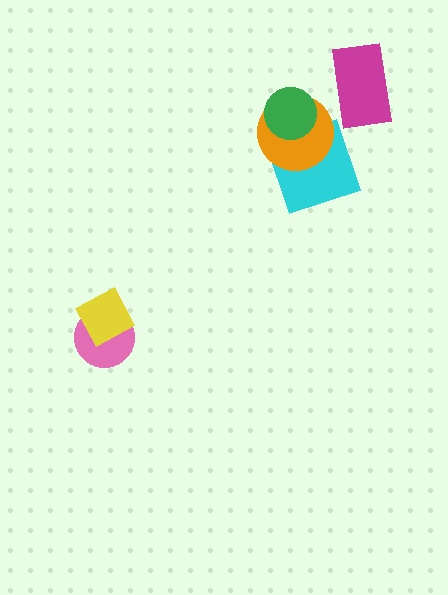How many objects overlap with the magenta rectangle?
0 objects overlap with the magenta rectangle.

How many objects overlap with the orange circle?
2 objects overlap with the orange circle.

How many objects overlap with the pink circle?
1 object overlaps with the pink circle.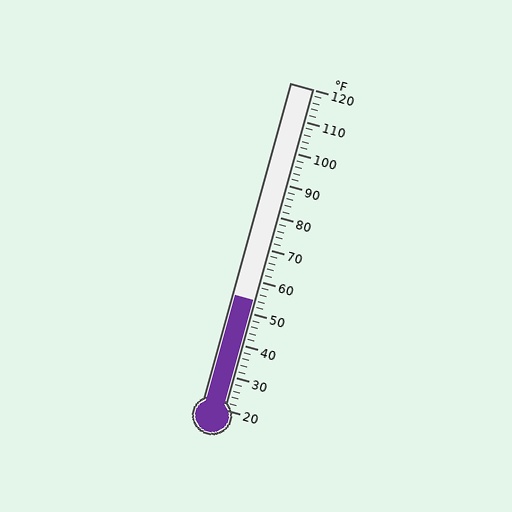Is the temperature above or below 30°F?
The temperature is above 30°F.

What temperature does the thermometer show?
The thermometer shows approximately 54°F.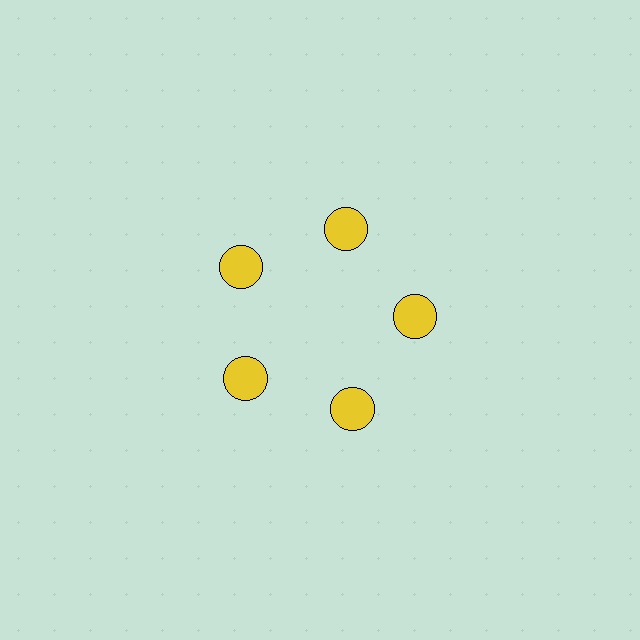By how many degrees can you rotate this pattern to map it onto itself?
The pattern maps onto itself every 72 degrees of rotation.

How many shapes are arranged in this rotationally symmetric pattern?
There are 5 shapes, arranged in 5 groups of 1.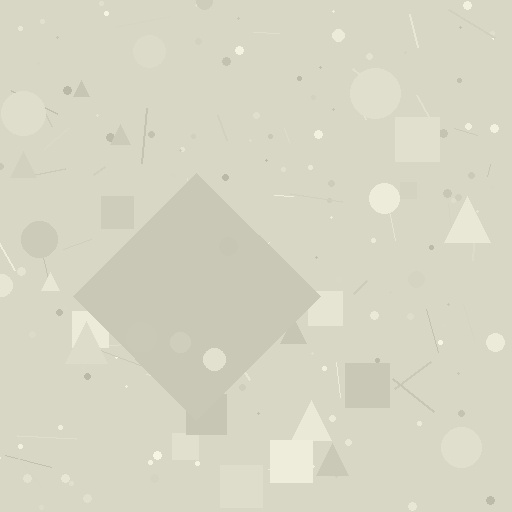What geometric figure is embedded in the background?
A diamond is embedded in the background.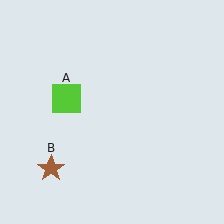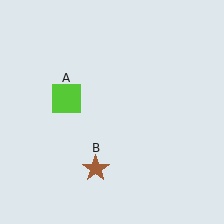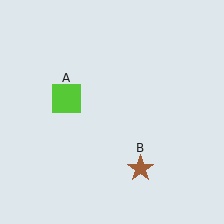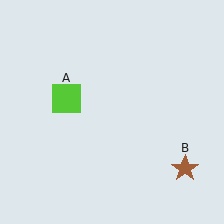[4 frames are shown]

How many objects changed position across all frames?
1 object changed position: brown star (object B).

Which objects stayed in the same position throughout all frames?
Lime square (object A) remained stationary.